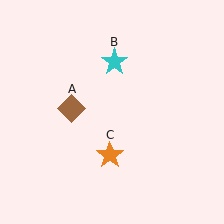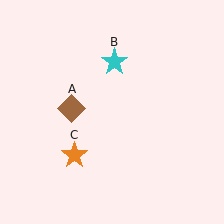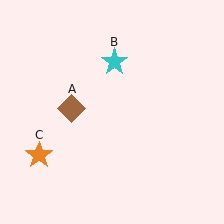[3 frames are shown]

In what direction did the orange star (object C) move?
The orange star (object C) moved left.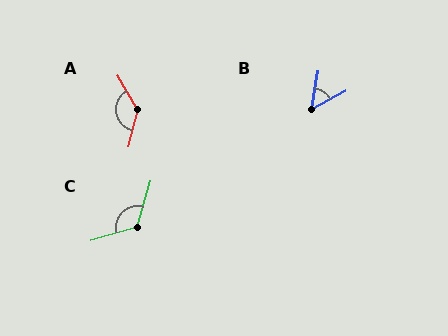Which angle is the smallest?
B, at approximately 52 degrees.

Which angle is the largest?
A, at approximately 135 degrees.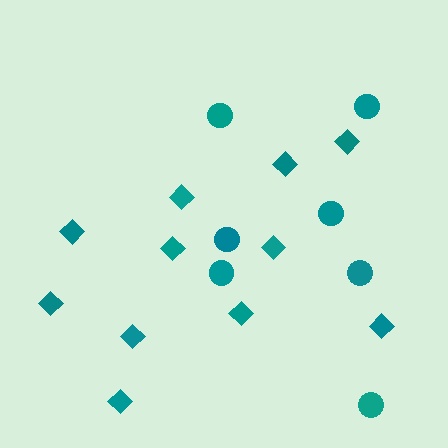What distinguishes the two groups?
There are 2 groups: one group of diamonds (11) and one group of circles (7).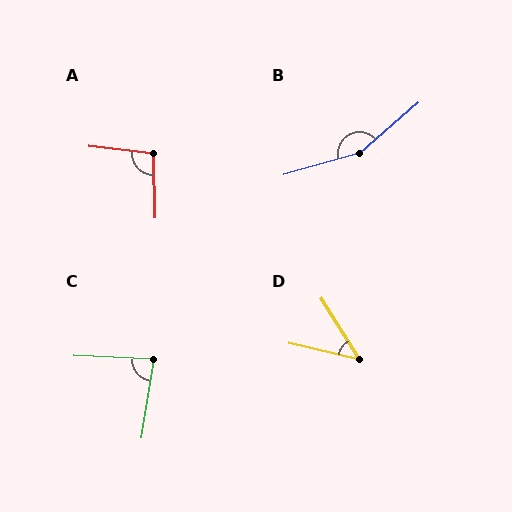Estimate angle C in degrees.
Approximately 83 degrees.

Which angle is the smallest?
D, at approximately 45 degrees.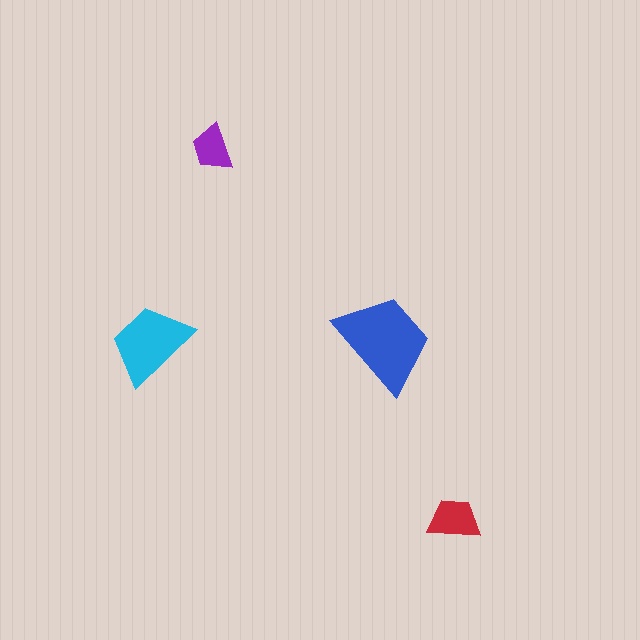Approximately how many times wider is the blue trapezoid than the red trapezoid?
About 2 times wider.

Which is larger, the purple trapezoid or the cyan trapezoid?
The cyan one.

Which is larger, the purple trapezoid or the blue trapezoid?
The blue one.